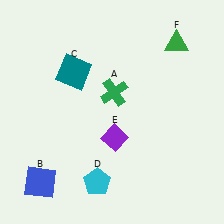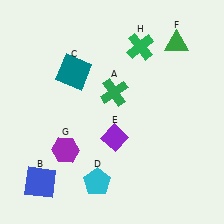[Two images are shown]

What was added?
A purple hexagon (G), a green cross (H) were added in Image 2.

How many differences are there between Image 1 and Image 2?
There are 2 differences between the two images.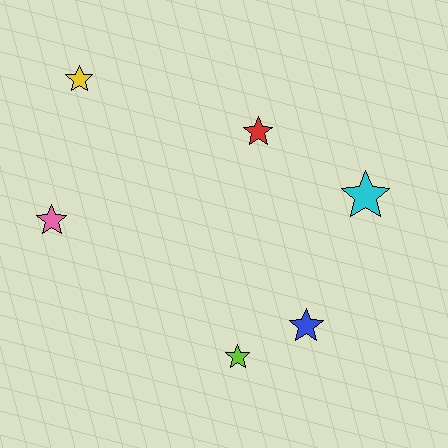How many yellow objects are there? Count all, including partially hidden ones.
There is 1 yellow object.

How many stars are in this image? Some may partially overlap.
There are 6 stars.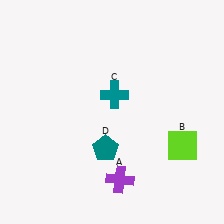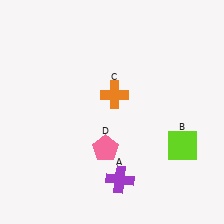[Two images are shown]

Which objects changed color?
C changed from teal to orange. D changed from teal to pink.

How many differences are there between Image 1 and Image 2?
There are 2 differences between the two images.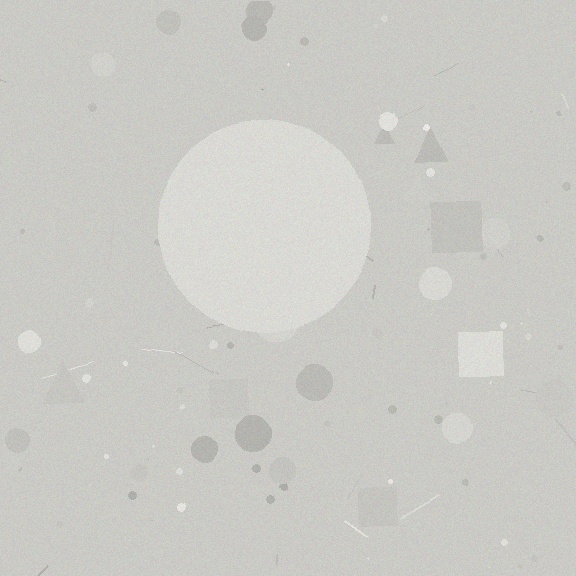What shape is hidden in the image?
A circle is hidden in the image.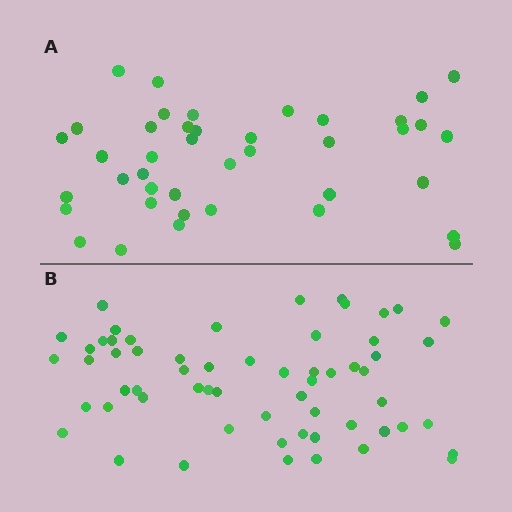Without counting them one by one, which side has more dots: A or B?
Region B (the bottom region) has more dots.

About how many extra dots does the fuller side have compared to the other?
Region B has approximately 20 more dots than region A.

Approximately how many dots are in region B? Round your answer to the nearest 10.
About 60 dots.